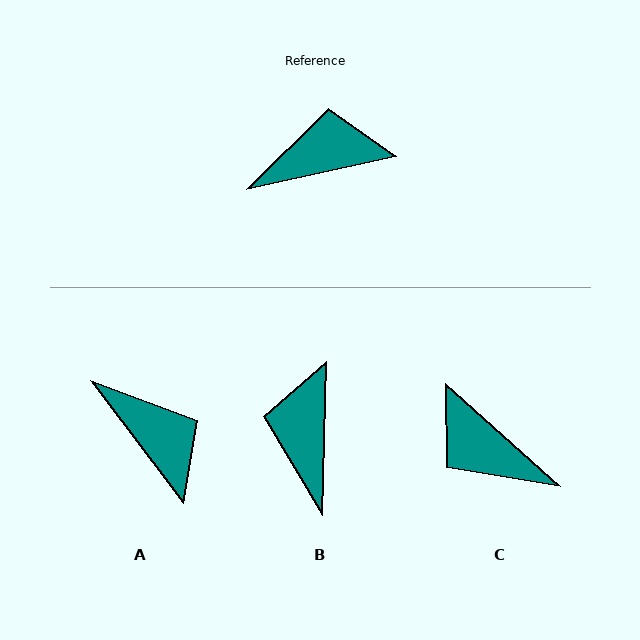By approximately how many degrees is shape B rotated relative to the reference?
Approximately 76 degrees counter-clockwise.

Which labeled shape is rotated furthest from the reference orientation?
C, about 126 degrees away.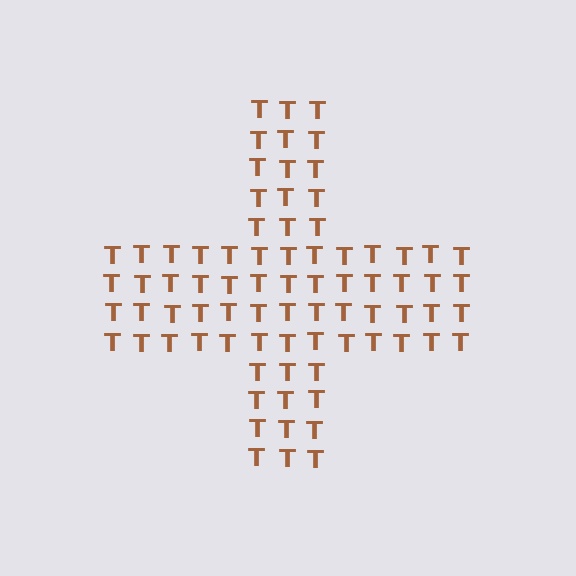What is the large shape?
The large shape is a cross.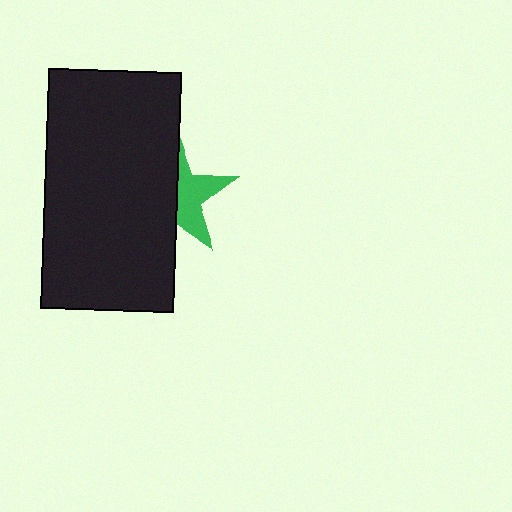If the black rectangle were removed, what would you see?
You would see the complete green star.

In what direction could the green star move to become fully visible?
The green star could move right. That would shift it out from behind the black rectangle entirely.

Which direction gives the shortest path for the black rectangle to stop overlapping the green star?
Moving left gives the shortest separation.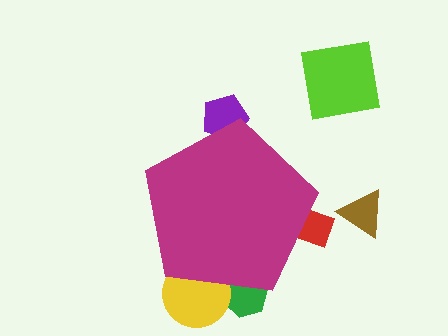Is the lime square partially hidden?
No, the lime square is fully visible.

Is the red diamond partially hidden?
Yes, the red diamond is partially hidden behind the magenta pentagon.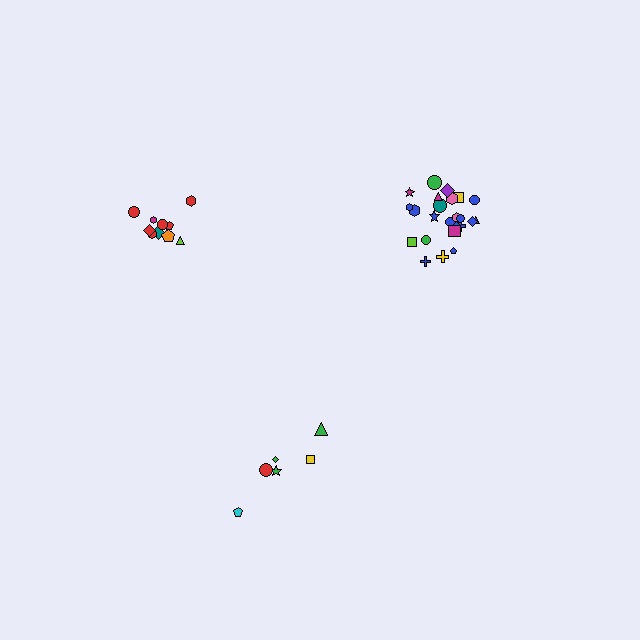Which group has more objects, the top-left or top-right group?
The top-right group.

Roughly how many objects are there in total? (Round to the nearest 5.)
Roughly 40 objects in total.